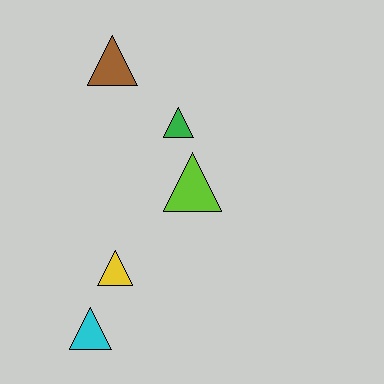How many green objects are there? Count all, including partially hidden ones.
There is 1 green object.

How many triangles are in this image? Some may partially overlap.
There are 5 triangles.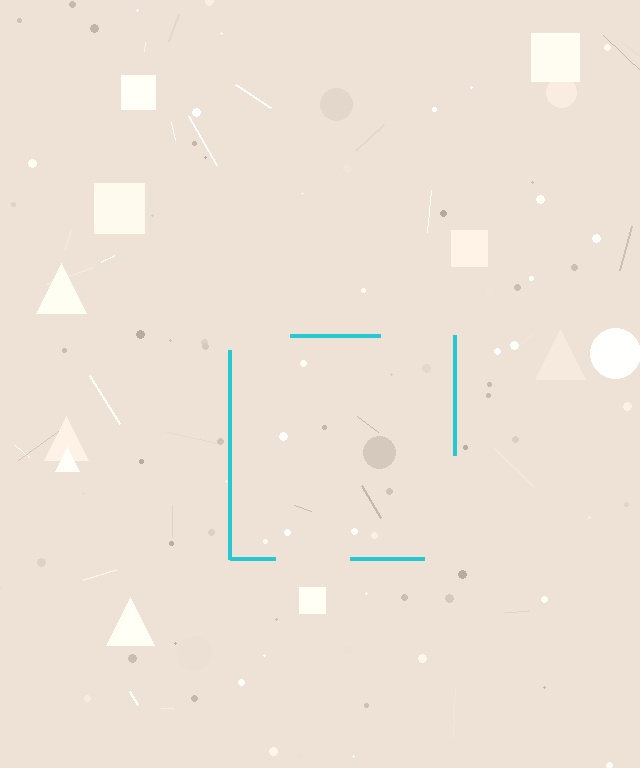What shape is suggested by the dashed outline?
The dashed outline suggests a square.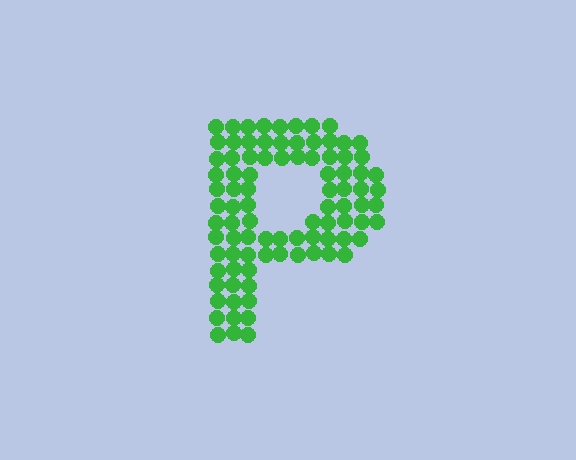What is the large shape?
The large shape is the letter P.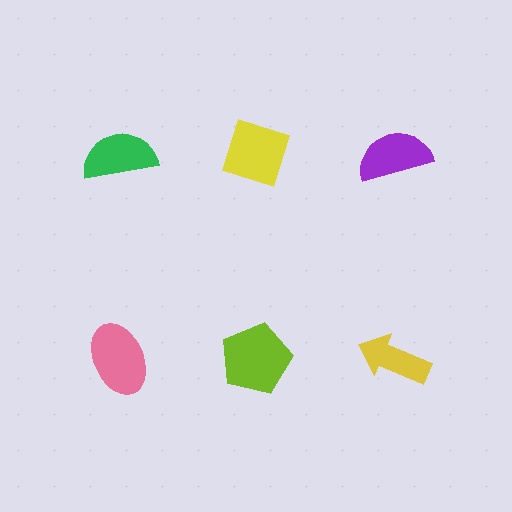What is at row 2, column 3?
A yellow arrow.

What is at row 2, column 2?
A lime pentagon.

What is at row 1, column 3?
A purple semicircle.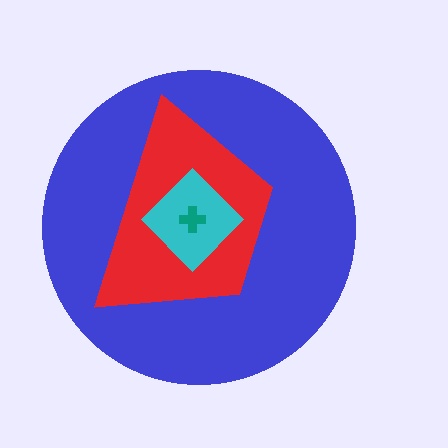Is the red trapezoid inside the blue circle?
Yes.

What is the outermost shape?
The blue circle.